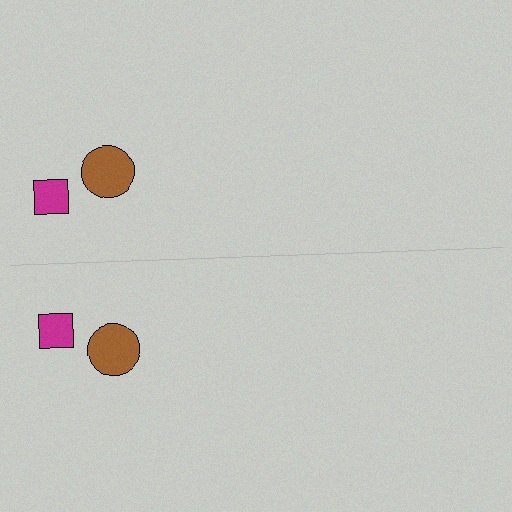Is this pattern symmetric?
Yes, this pattern has bilateral (reflection) symmetry.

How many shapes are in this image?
There are 4 shapes in this image.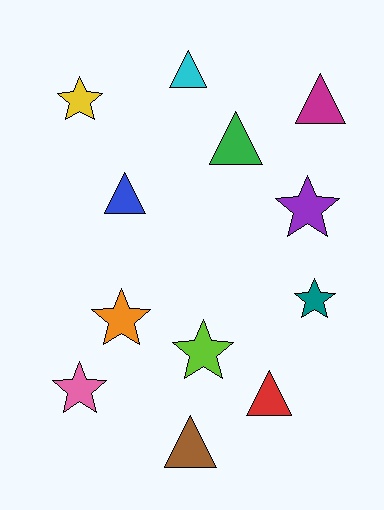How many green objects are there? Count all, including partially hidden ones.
There is 1 green object.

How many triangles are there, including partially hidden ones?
There are 6 triangles.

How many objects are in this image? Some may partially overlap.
There are 12 objects.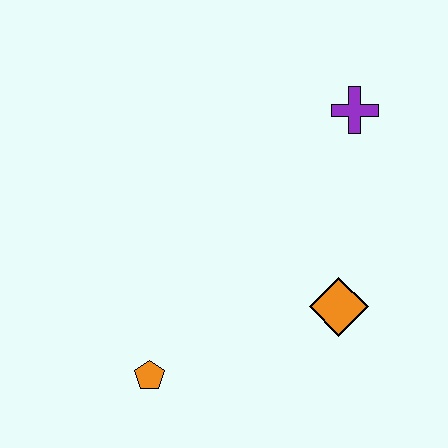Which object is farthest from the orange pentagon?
The purple cross is farthest from the orange pentagon.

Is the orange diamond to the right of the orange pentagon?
Yes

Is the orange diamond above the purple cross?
No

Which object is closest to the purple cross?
The orange diamond is closest to the purple cross.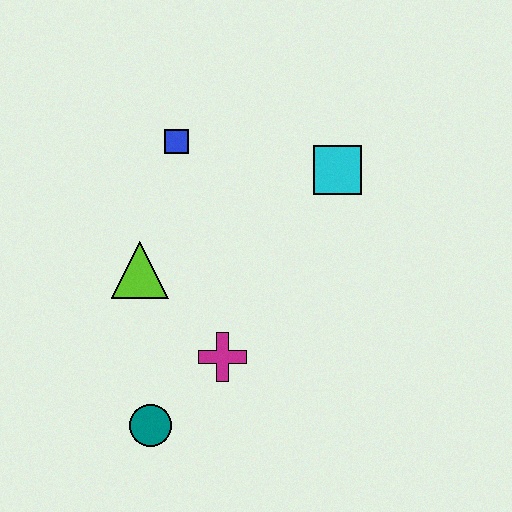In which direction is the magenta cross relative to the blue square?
The magenta cross is below the blue square.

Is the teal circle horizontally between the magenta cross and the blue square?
No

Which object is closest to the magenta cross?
The teal circle is closest to the magenta cross.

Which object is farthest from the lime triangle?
The cyan square is farthest from the lime triangle.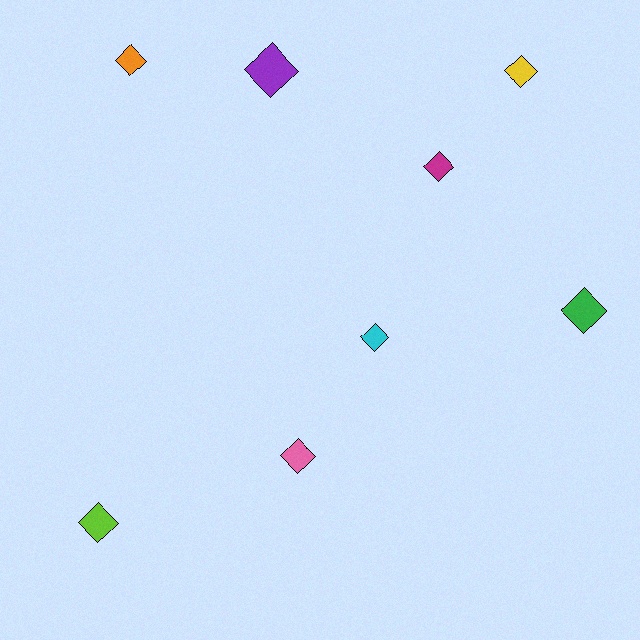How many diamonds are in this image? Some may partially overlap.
There are 8 diamonds.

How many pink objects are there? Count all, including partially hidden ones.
There is 1 pink object.